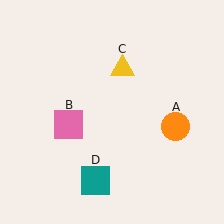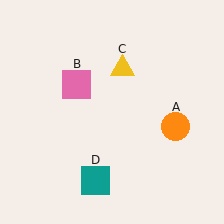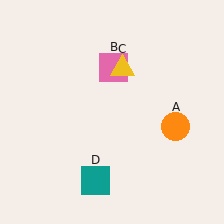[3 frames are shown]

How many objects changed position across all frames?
1 object changed position: pink square (object B).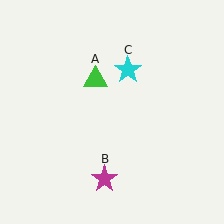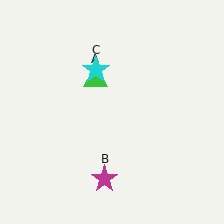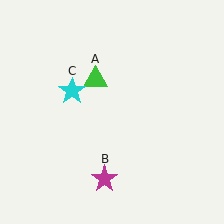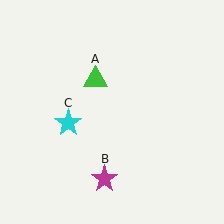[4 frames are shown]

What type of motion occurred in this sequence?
The cyan star (object C) rotated counterclockwise around the center of the scene.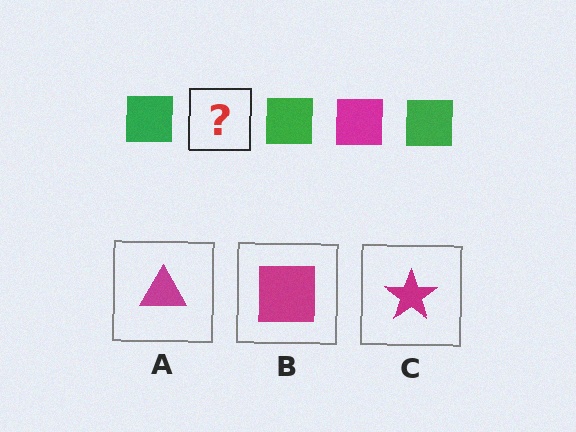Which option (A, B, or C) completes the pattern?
B.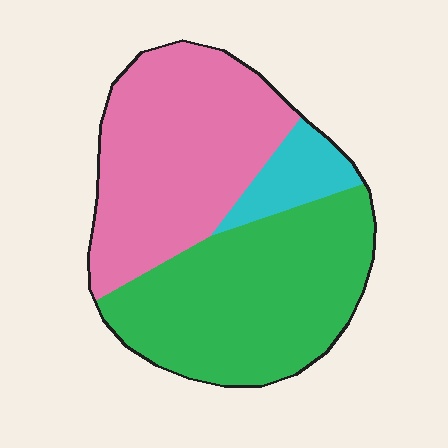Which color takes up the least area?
Cyan, at roughly 10%.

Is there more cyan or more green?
Green.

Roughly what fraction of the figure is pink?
Pink covers about 45% of the figure.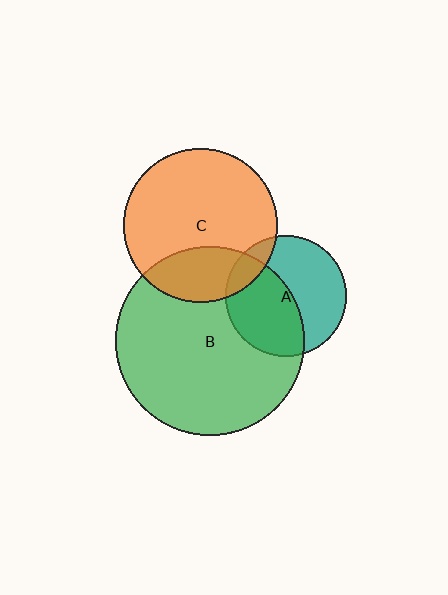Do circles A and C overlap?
Yes.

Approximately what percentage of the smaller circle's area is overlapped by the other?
Approximately 15%.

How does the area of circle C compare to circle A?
Approximately 1.6 times.